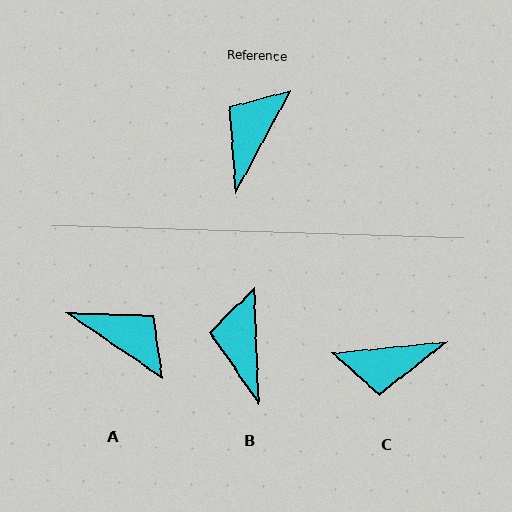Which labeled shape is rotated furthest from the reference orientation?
C, about 124 degrees away.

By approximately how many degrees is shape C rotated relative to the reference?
Approximately 124 degrees counter-clockwise.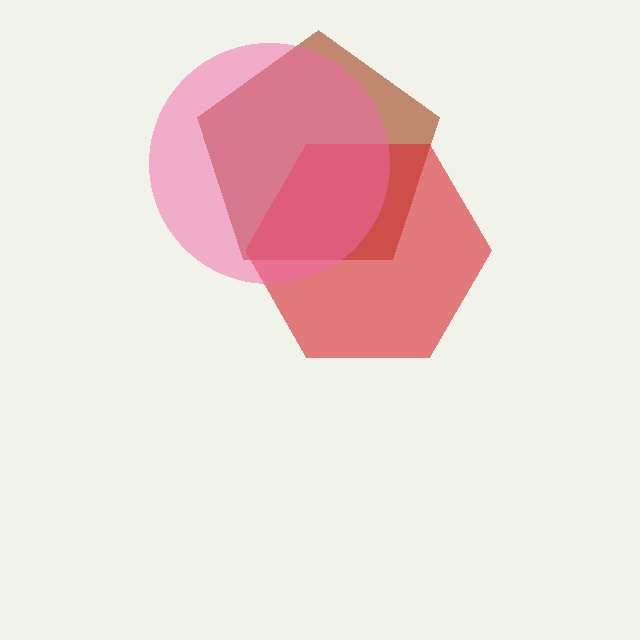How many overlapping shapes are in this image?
There are 3 overlapping shapes in the image.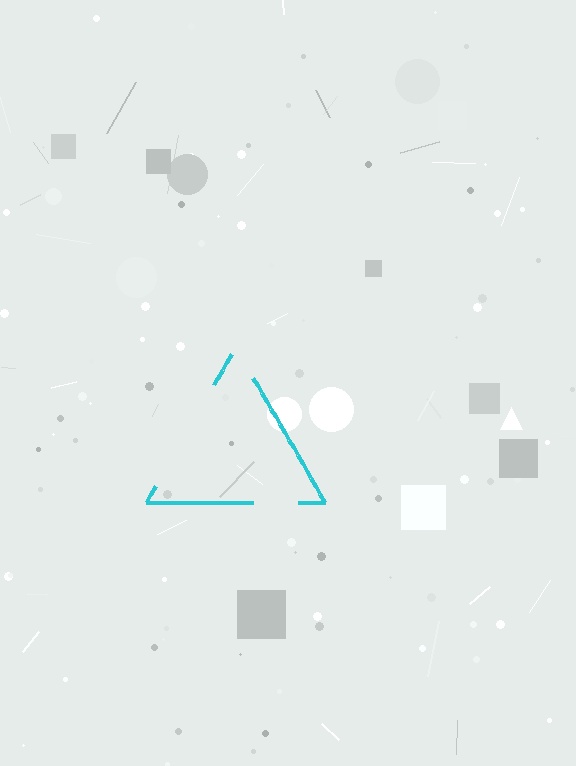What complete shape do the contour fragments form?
The contour fragments form a triangle.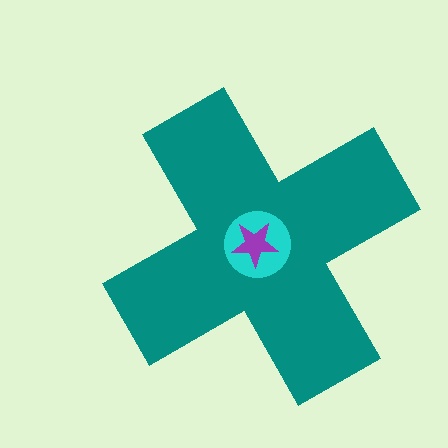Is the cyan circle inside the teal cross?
Yes.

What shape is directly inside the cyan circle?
The purple star.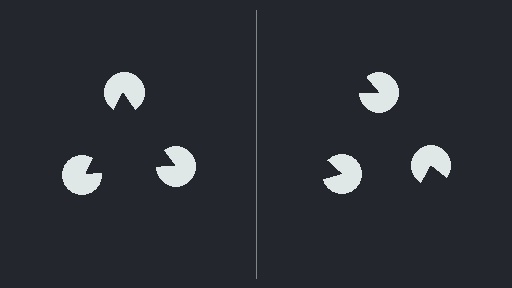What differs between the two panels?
The pac-man discs are positioned identically on both sides; only the wedge orientations differ. On the left they align to a triangle; on the right they are misaligned.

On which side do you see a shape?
An illusory triangle appears on the left side. On the right side the wedge cuts are rotated, so no coherent shape forms.